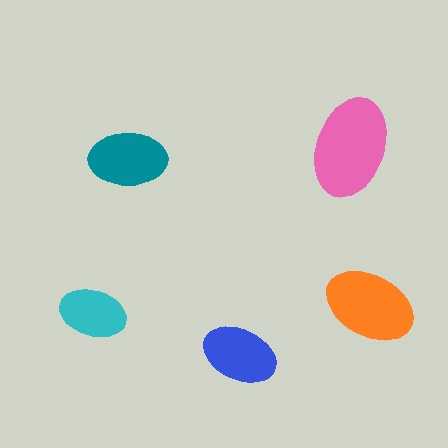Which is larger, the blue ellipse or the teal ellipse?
The teal one.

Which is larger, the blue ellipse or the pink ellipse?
The pink one.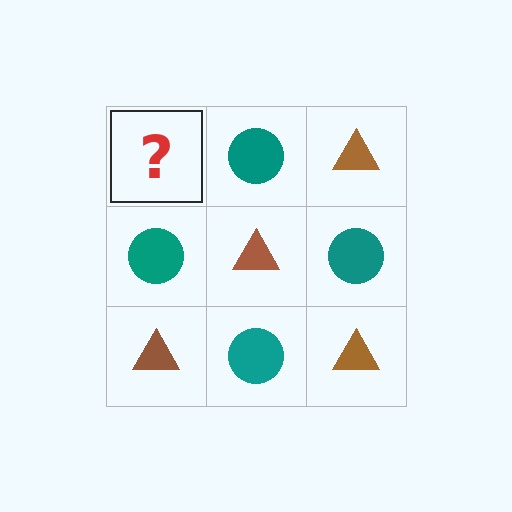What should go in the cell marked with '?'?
The missing cell should contain a brown triangle.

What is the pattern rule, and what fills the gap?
The rule is that it alternates brown triangle and teal circle in a checkerboard pattern. The gap should be filled with a brown triangle.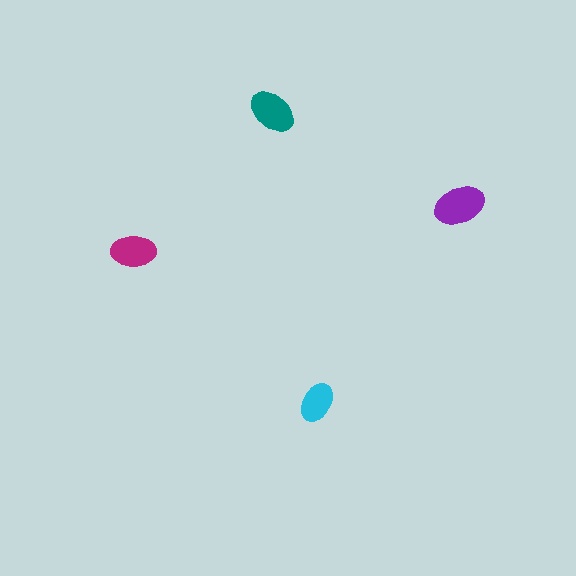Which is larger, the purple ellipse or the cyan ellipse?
The purple one.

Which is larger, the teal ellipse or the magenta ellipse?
The teal one.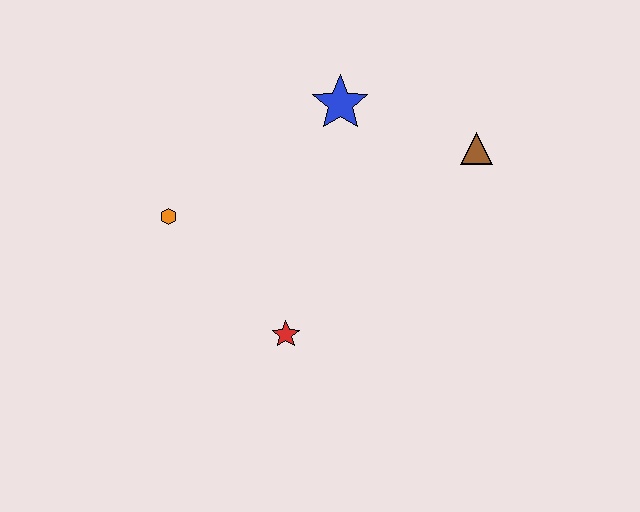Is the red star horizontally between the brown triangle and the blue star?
No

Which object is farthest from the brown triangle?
The orange hexagon is farthest from the brown triangle.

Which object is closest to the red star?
The orange hexagon is closest to the red star.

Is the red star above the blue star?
No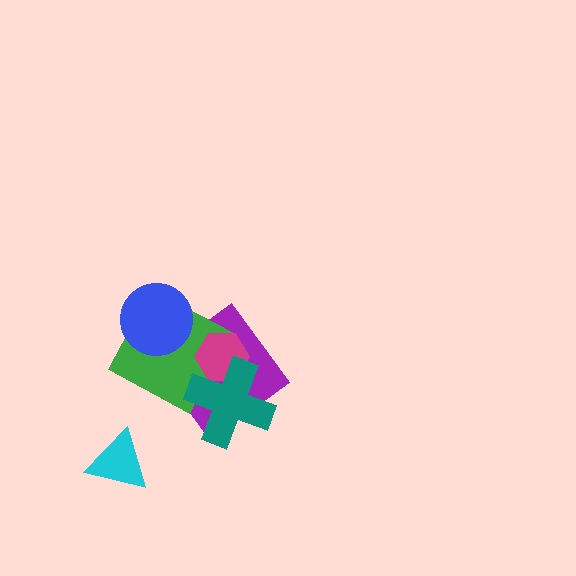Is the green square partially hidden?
Yes, it is partially covered by another shape.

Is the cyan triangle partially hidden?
No, no other shape covers it.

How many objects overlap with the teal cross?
3 objects overlap with the teal cross.